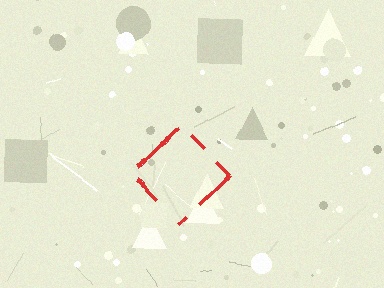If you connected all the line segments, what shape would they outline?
They would outline a diamond.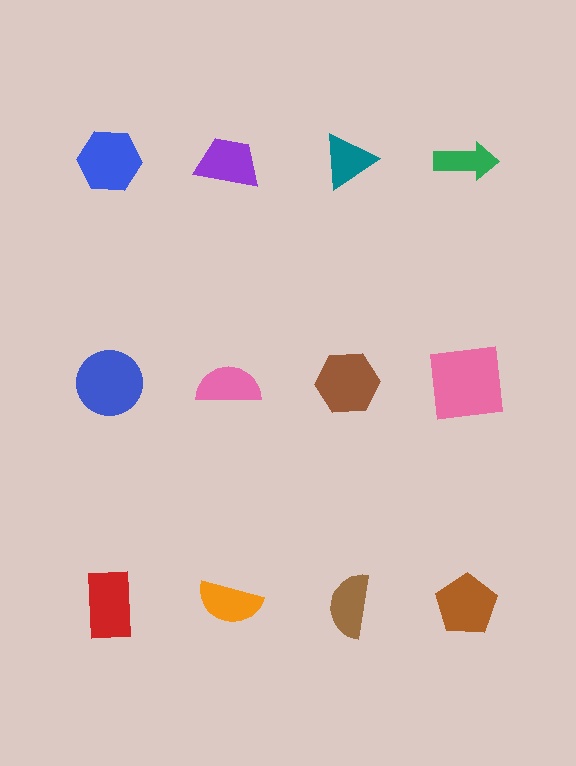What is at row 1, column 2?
A purple trapezoid.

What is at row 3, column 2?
An orange semicircle.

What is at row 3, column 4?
A brown pentagon.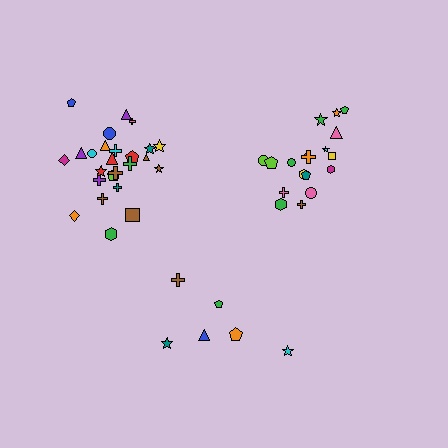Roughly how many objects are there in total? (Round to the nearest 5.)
Roughly 50 objects in total.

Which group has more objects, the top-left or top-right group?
The top-left group.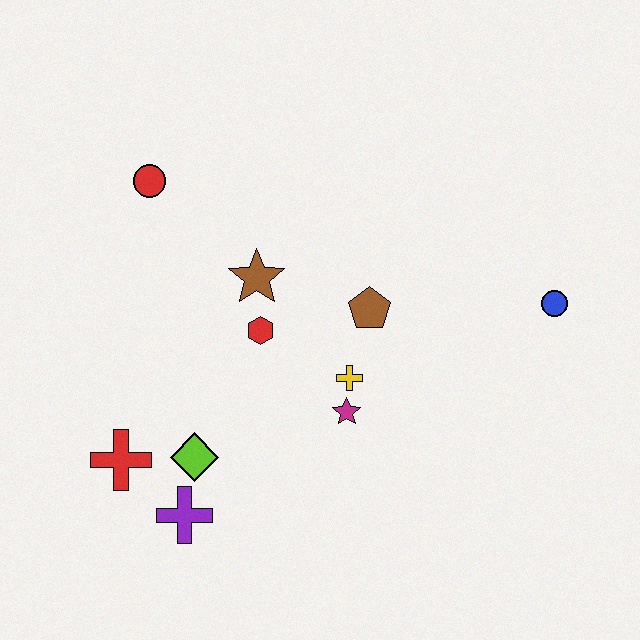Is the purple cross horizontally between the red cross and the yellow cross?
Yes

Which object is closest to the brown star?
The red hexagon is closest to the brown star.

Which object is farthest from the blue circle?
The red cross is farthest from the blue circle.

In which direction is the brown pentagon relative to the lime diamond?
The brown pentagon is to the right of the lime diamond.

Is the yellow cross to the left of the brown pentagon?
Yes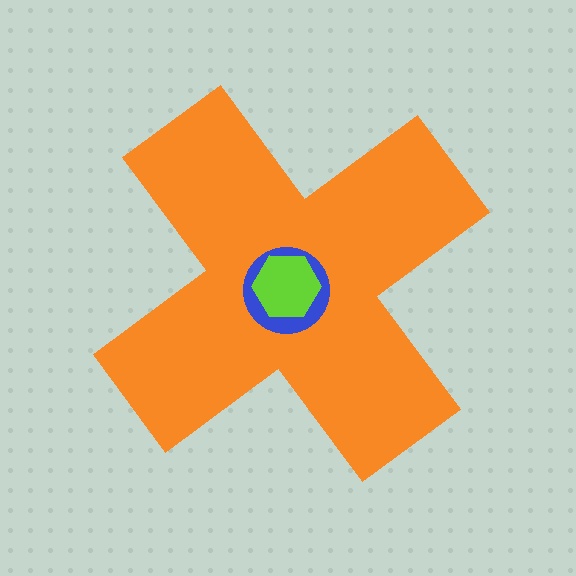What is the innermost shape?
The lime hexagon.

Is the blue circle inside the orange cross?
Yes.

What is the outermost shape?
The orange cross.